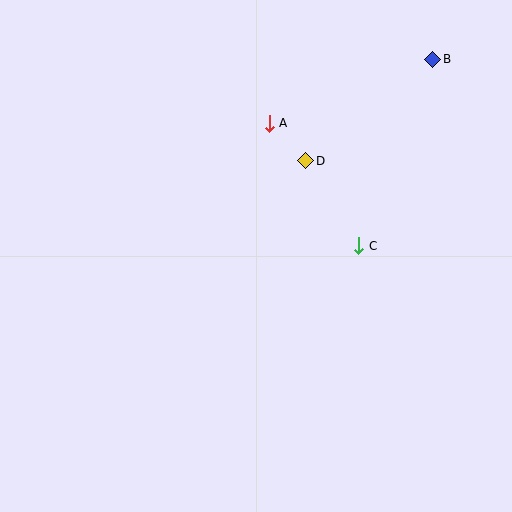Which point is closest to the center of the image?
Point C at (359, 246) is closest to the center.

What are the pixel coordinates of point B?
Point B is at (433, 59).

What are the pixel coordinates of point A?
Point A is at (269, 123).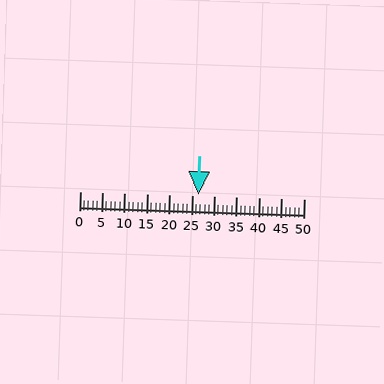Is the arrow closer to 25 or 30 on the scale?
The arrow is closer to 25.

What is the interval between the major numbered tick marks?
The major tick marks are spaced 5 units apart.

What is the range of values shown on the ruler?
The ruler shows values from 0 to 50.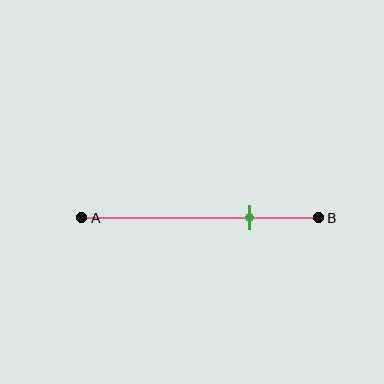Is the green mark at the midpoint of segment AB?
No, the mark is at about 70% from A, not at the 50% midpoint.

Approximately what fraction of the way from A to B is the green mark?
The green mark is approximately 70% of the way from A to B.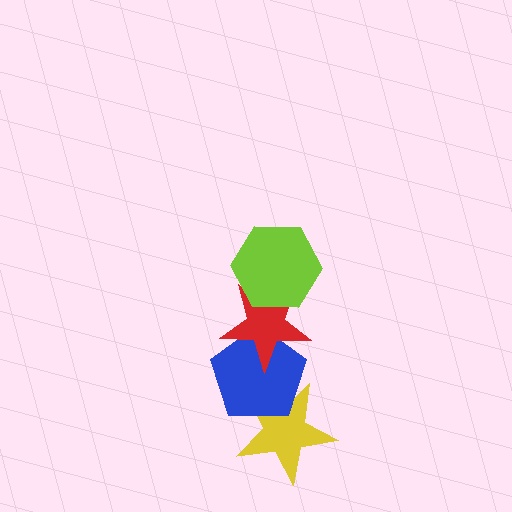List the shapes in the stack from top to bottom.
From top to bottom: the lime hexagon, the red star, the blue pentagon, the yellow star.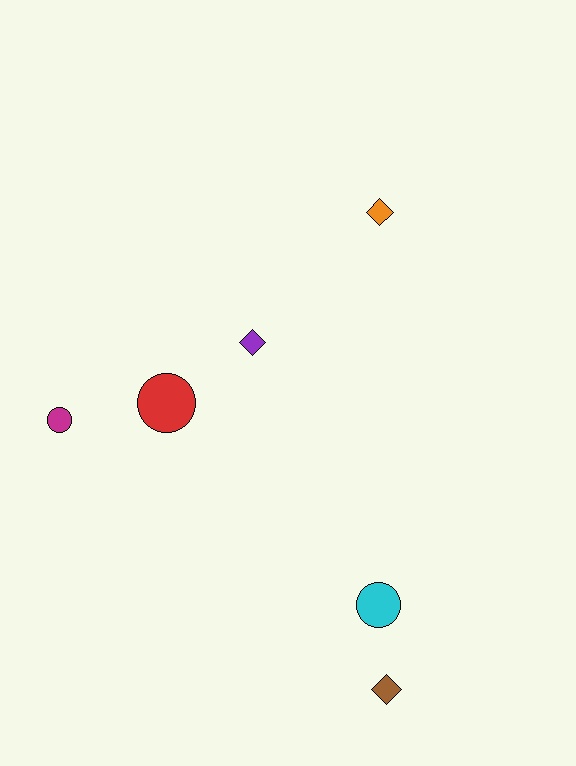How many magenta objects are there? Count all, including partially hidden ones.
There is 1 magenta object.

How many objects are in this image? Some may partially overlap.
There are 6 objects.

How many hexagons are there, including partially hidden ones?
There are no hexagons.